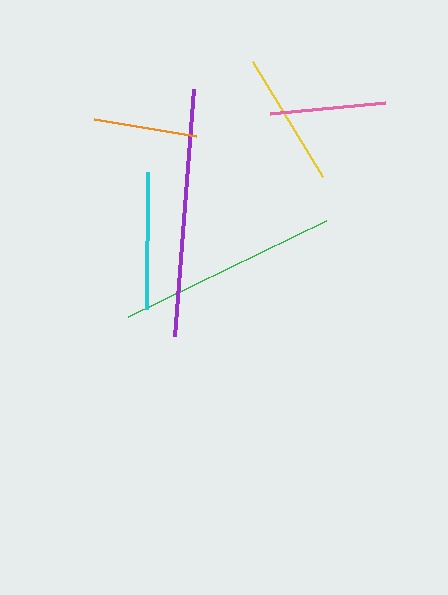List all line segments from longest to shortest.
From longest to shortest: purple, green, cyan, yellow, pink, orange.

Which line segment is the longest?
The purple line is the longest at approximately 248 pixels.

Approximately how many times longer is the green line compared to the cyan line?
The green line is approximately 1.6 times the length of the cyan line.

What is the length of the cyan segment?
The cyan segment is approximately 137 pixels long.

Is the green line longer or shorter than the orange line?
The green line is longer than the orange line.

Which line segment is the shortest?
The orange line is the shortest at approximately 104 pixels.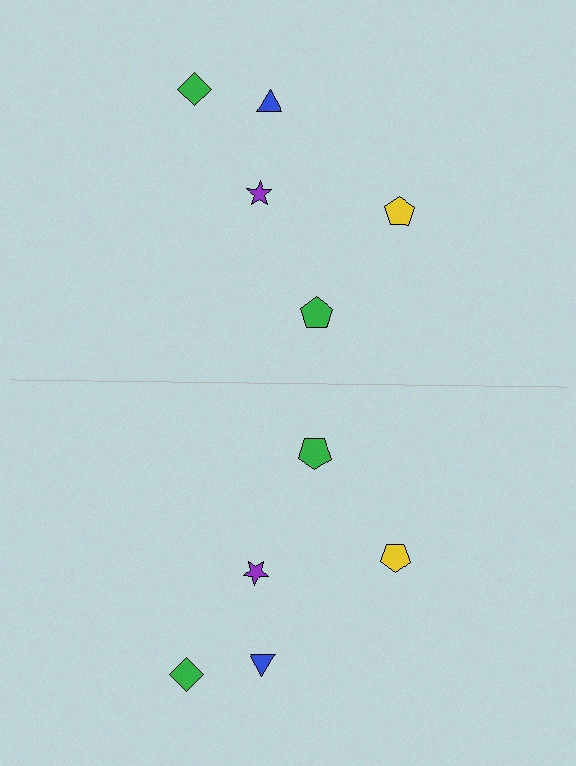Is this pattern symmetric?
Yes, this pattern has bilateral (reflection) symmetry.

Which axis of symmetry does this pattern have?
The pattern has a horizontal axis of symmetry running through the center of the image.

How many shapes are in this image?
There are 10 shapes in this image.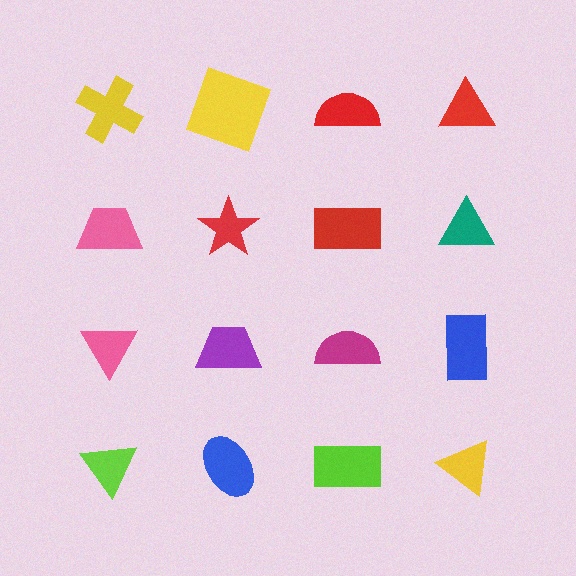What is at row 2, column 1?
A pink trapezoid.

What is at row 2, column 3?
A red rectangle.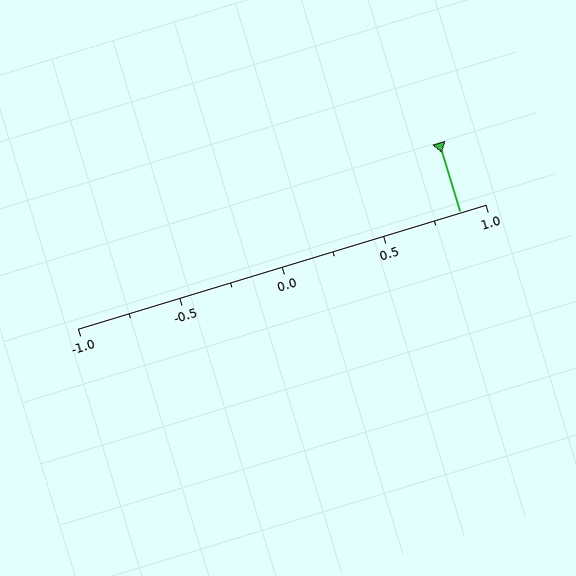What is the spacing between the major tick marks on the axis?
The major ticks are spaced 0.5 apart.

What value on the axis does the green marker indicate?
The marker indicates approximately 0.88.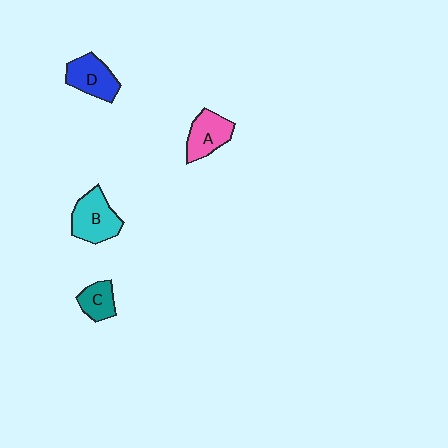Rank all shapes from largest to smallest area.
From largest to smallest: B (cyan), D (blue), A (pink), C (teal).